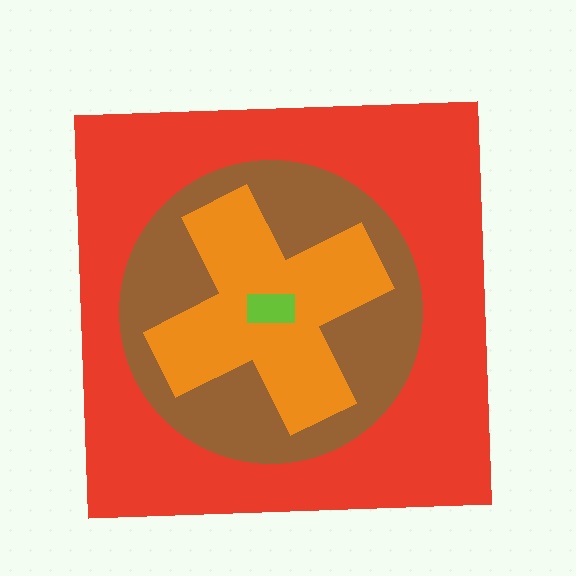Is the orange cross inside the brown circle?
Yes.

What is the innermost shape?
The lime rectangle.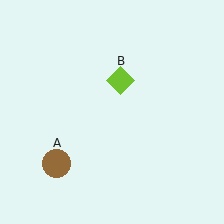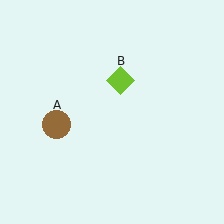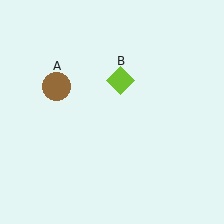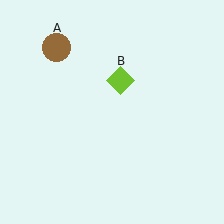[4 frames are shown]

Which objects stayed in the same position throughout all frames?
Lime diamond (object B) remained stationary.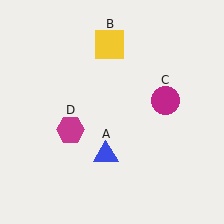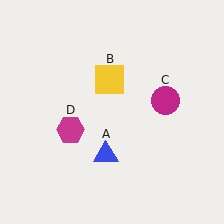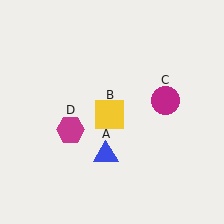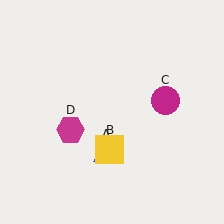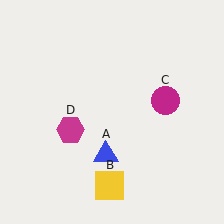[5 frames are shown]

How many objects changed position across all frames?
1 object changed position: yellow square (object B).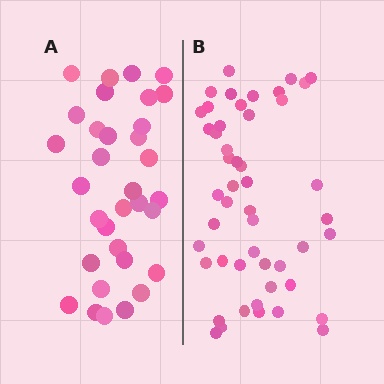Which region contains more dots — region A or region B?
Region B (the right region) has more dots.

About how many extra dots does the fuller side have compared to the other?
Region B has approximately 15 more dots than region A.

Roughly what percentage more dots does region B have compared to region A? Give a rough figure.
About 50% more.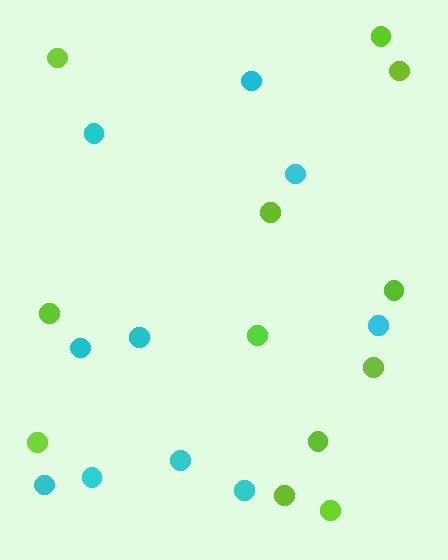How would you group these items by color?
There are 2 groups: one group of cyan circles (10) and one group of lime circles (12).